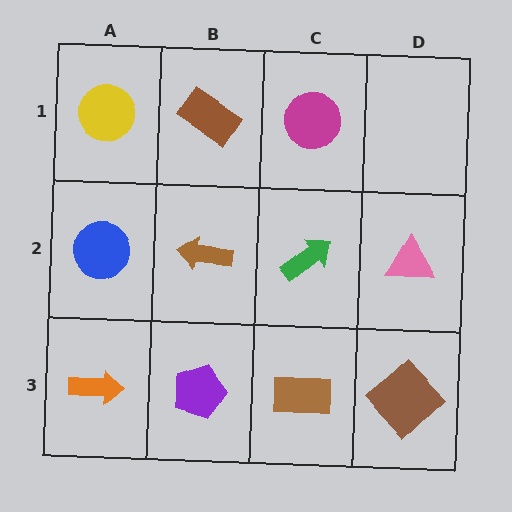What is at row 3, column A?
An orange arrow.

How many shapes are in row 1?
3 shapes.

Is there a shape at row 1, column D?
No, that cell is empty.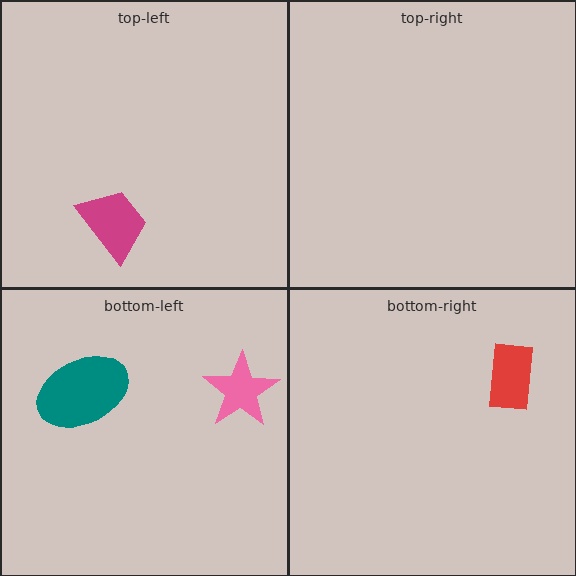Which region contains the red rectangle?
The bottom-right region.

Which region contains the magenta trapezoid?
The top-left region.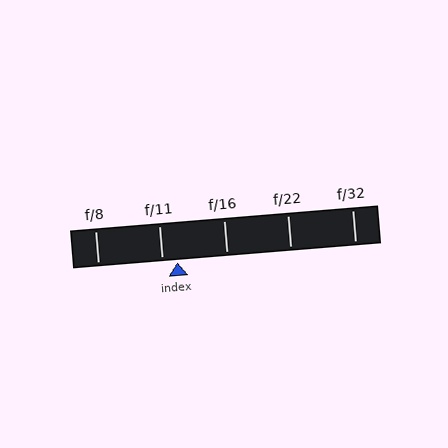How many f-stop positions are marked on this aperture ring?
There are 5 f-stop positions marked.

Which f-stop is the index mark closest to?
The index mark is closest to f/11.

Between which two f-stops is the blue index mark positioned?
The index mark is between f/11 and f/16.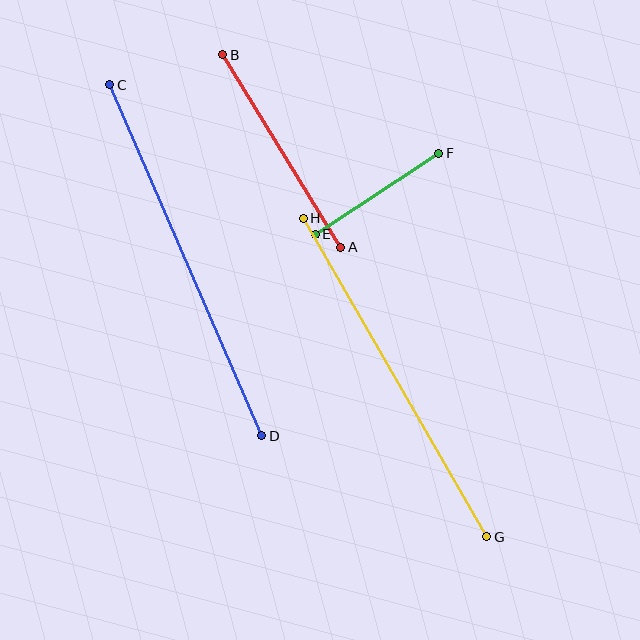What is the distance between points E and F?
The distance is approximately 147 pixels.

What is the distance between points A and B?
The distance is approximately 226 pixels.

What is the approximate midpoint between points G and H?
The midpoint is at approximately (395, 378) pixels.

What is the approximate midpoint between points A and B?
The midpoint is at approximately (282, 151) pixels.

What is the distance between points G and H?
The distance is approximately 368 pixels.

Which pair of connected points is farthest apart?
Points C and D are farthest apart.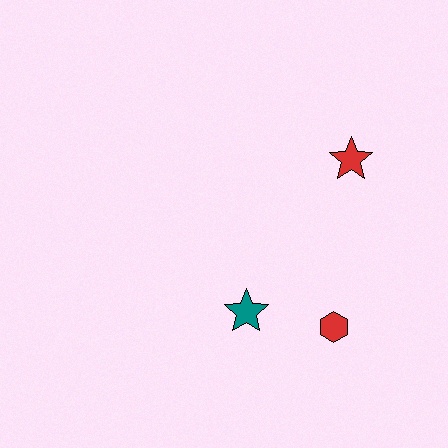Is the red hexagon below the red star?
Yes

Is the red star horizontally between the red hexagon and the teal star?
No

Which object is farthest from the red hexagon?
The red star is farthest from the red hexagon.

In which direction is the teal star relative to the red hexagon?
The teal star is to the left of the red hexagon.